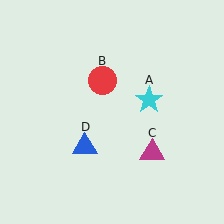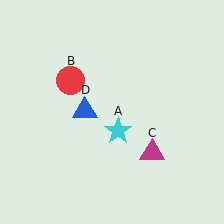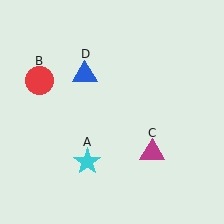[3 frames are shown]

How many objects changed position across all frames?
3 objects changed position: cyan star (object A), red circle (object B), blue triangle (object D).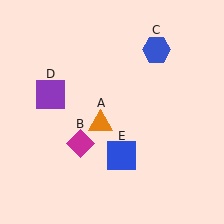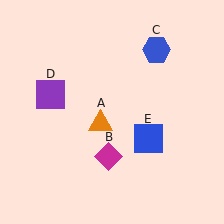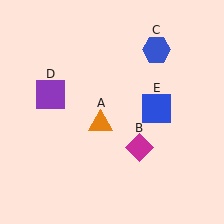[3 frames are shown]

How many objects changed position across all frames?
2 objects changed position: magenta diamond (object B), blue square (object E).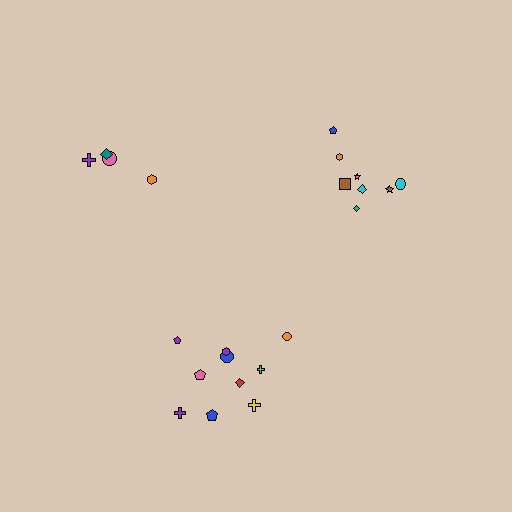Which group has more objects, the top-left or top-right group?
The top-right group.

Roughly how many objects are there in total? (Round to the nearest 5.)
Roughly 20 objects in total.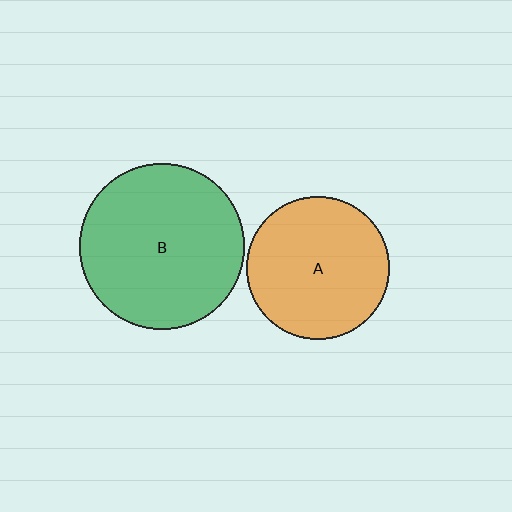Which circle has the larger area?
Circle B (green).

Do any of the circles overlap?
No, none of the circles overlap.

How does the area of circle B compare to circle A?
Approximately 1.3 times.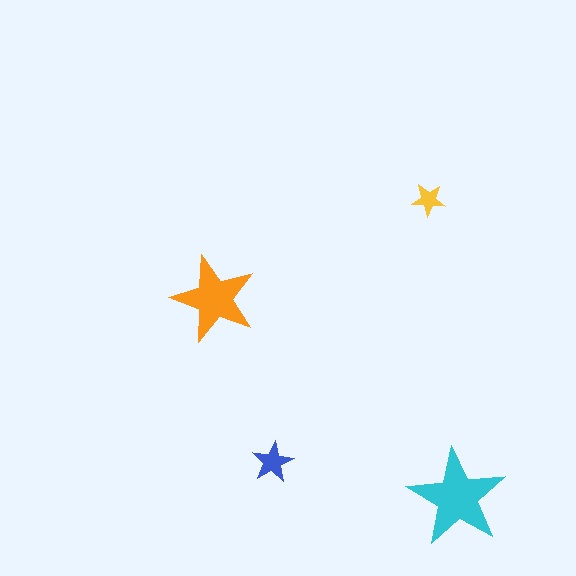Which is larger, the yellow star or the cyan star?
The cyan one.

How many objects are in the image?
There are 4 objects in the image.